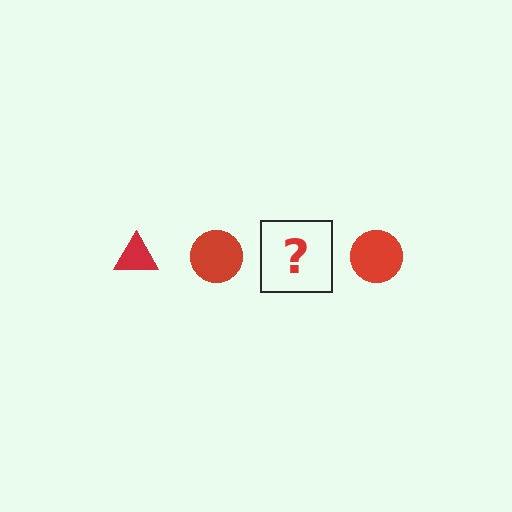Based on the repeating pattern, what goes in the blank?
The blank should be a red triangle.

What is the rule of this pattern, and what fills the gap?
The rule is that the pattern cycles through triangle, circle shapes in red. The gap should be filled with a red triangle.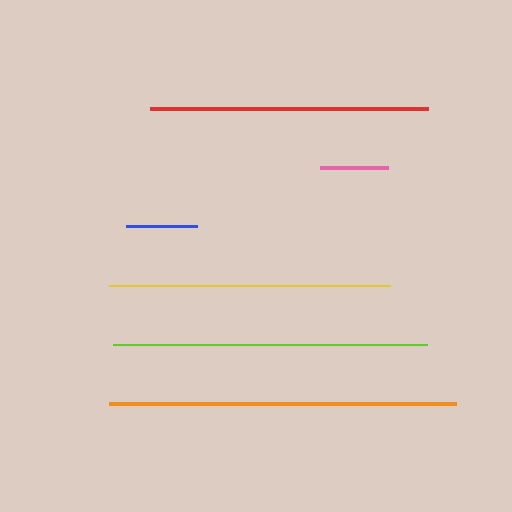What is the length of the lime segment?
The lime segment is approximately 314 pixels long.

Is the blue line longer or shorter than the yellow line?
The yellow line is longer than the blue line.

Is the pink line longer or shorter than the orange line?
The orange line is longer than the pink line.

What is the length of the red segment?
The red segment is approximately 277 pixels long.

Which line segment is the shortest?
The pink line is the shortest at approximately 69 pixels.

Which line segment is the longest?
The orange line is the longest at approximately 347 pixels.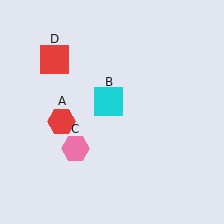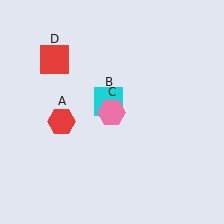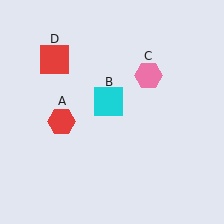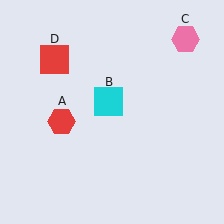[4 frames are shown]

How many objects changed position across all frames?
1 object changed position: pink hexagon (object C).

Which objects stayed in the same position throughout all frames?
Red hexagon (object A) and cyan square (object B) and red square (object D) remained stationary.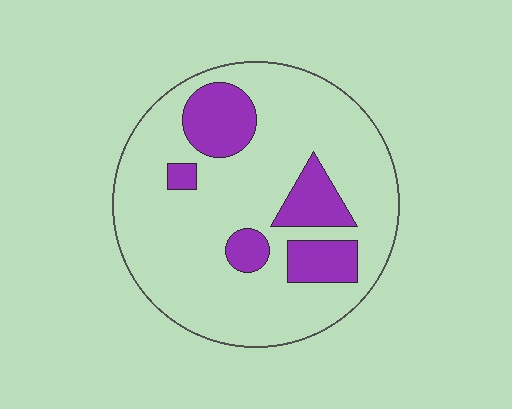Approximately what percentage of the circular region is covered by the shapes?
Approximately 20%.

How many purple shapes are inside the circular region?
5.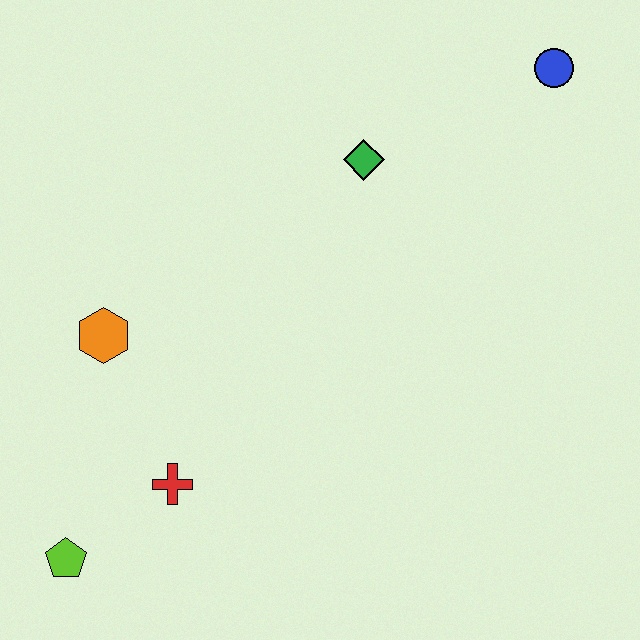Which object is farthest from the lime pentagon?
The blue circle is farthest from the lime pentagon.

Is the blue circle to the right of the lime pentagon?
Yes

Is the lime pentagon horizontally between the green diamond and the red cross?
No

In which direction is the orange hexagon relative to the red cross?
The orange hexagon is above the red cross.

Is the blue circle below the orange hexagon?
No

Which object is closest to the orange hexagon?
The red cross is closest to the orange hexagon.